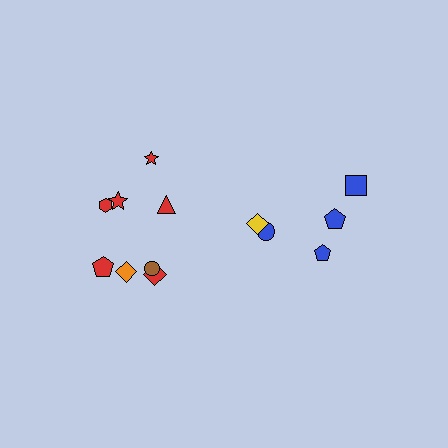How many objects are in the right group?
There are 5 objects.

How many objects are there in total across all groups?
There are 13 objects.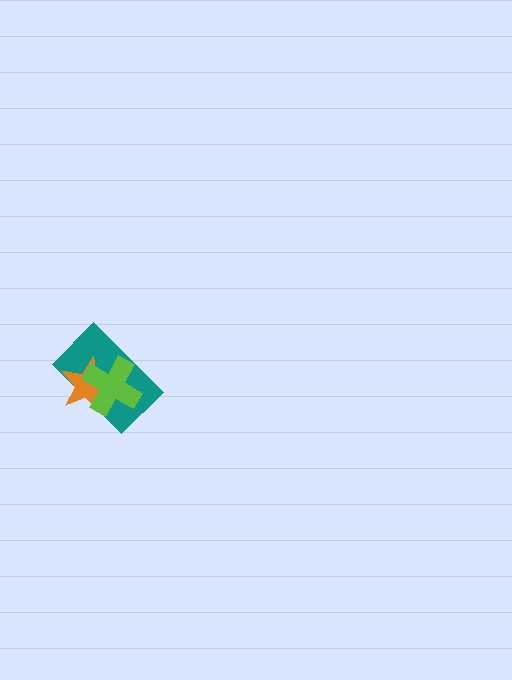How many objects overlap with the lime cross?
2 objects overlap with the lime cross.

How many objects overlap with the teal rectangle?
2 objects overlap with the teal rectangle.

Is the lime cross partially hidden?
No, no other shape covers it.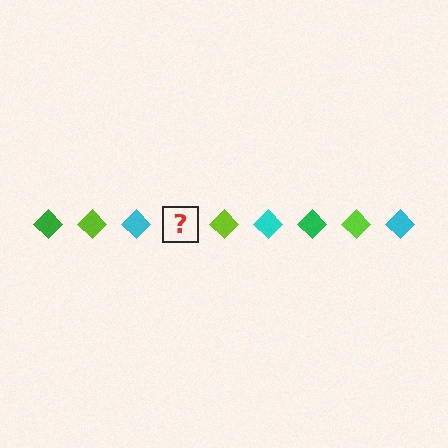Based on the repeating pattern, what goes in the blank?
The blank should be a green diamond.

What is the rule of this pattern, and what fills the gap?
The rule is that the pattern cycles through green, lime, cyan diamonds. The gap should be filled with a green diamond.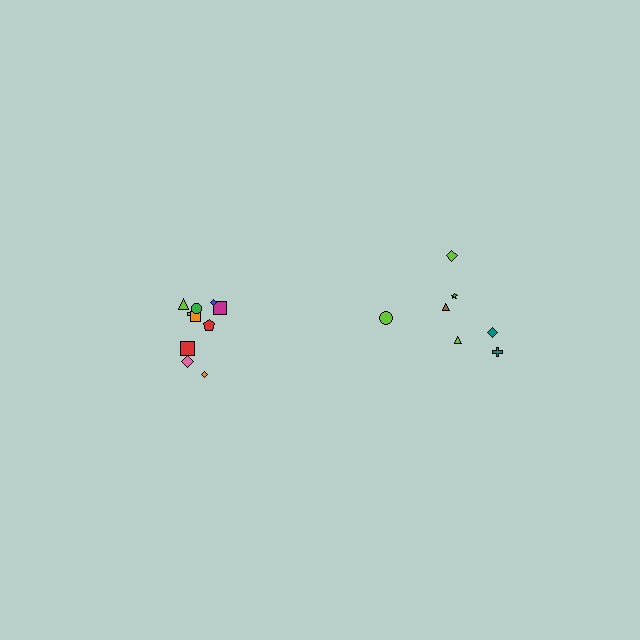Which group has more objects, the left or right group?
The left group.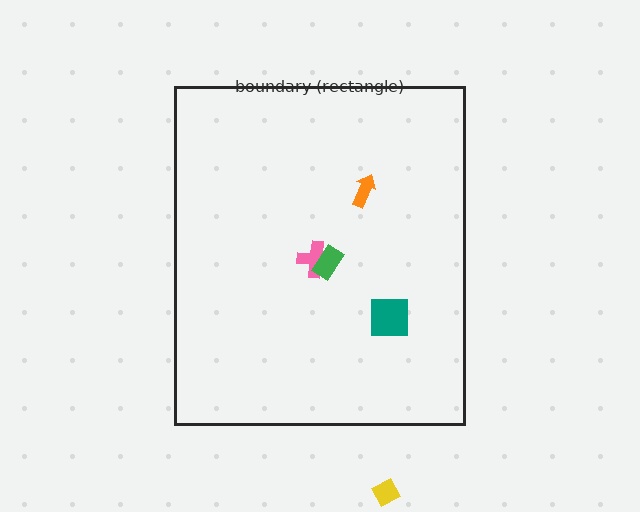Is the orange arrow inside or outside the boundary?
Inside.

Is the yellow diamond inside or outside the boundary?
Outside.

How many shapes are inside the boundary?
4 inside, 1 outside.